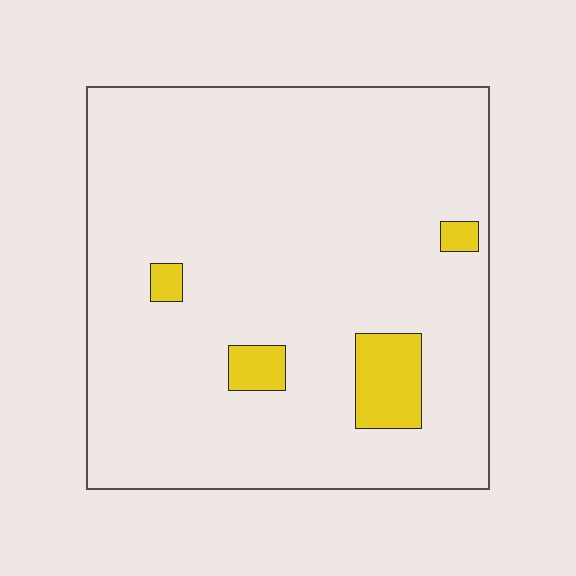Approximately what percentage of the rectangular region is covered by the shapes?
Approximately 5%.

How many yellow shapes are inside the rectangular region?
4.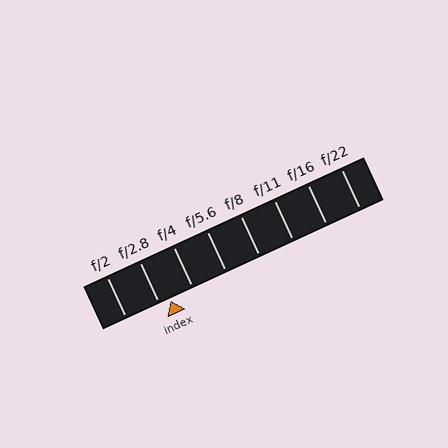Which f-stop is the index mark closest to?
The index mark is closest to f/2.8.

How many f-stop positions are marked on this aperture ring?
There are 8 f-stop positions marked.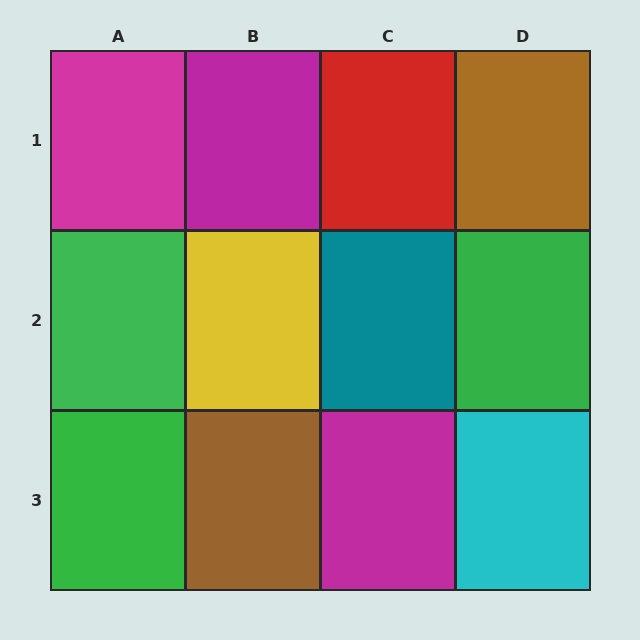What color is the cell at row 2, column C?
Teal.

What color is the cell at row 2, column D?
Green.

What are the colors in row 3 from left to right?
Green, brown, magenta, cyan.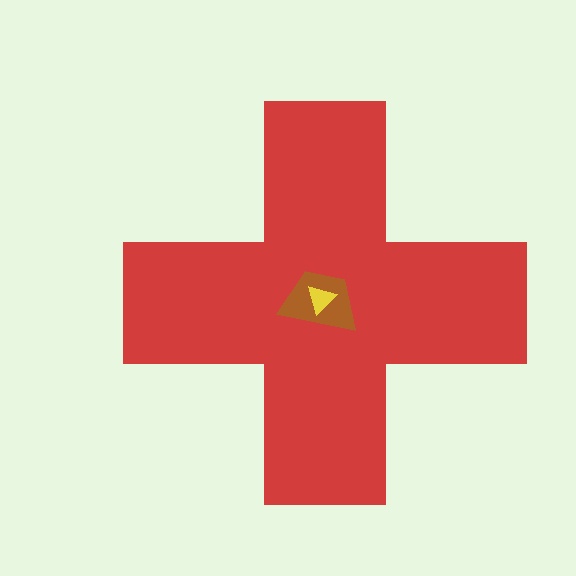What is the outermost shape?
The red cross.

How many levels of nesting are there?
3.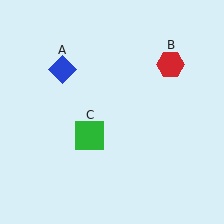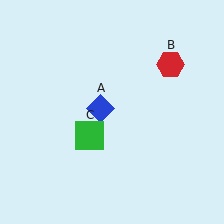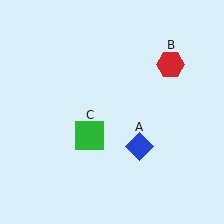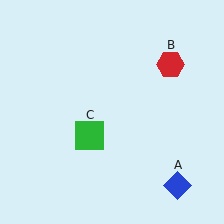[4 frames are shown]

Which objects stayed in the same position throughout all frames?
Red hexagon (object B) and green square (object C) remained stationary.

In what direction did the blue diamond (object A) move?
The blue diamond (object A) moved down and to the right.